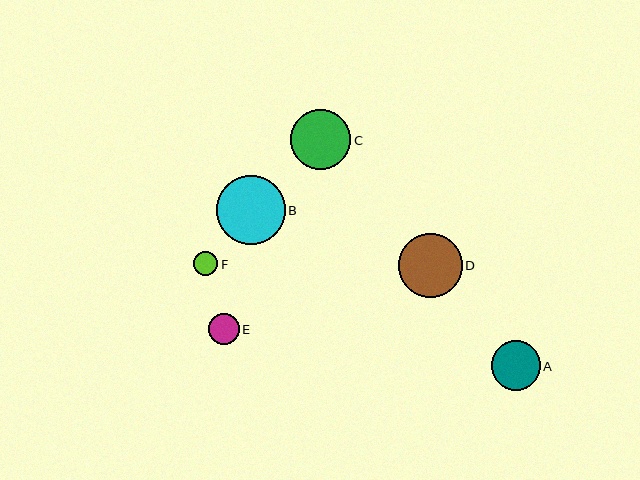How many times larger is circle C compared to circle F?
Circle C is approximately 2.5 times the size of circle F.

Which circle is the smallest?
Circle F is the smallest with a size of approximately 24 pixels.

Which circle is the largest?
Circle B is the largest with a size of approximately 68 pixels.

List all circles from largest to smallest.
From largest to smallest: B, D, C, A, E, F.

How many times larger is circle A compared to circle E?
Circle A is approximately 1.6 times the size of circle E.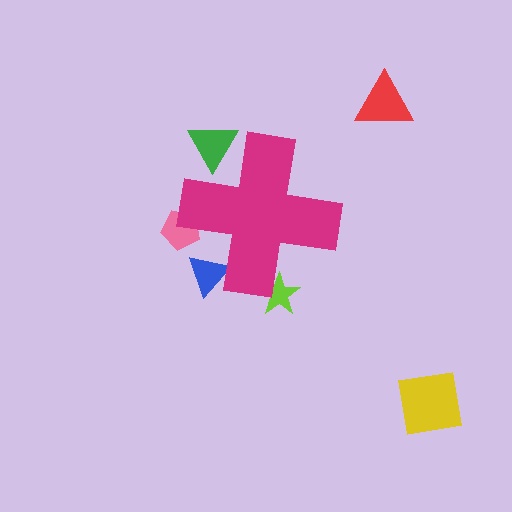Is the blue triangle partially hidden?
Yes, the blue triangle is partially hidden behind the magenta cross.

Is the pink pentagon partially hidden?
Yes, the pink pentagon is partially hidden behind the magenta cross.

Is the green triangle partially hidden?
Yes, the green triangle is partially hidden behind the magenta cross.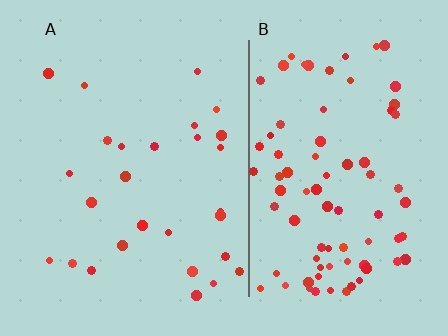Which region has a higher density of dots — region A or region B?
B (the right).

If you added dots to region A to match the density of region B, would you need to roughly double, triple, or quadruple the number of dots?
Approximately triple.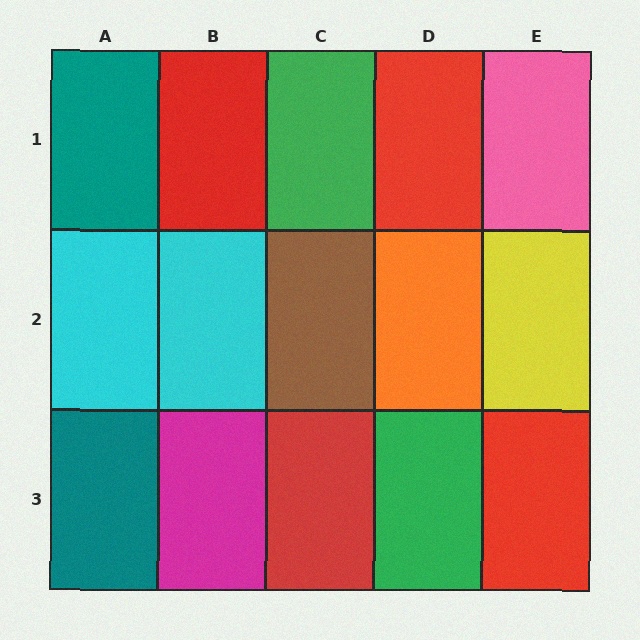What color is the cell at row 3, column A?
Teal.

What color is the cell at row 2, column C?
Brown.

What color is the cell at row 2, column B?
Cyan.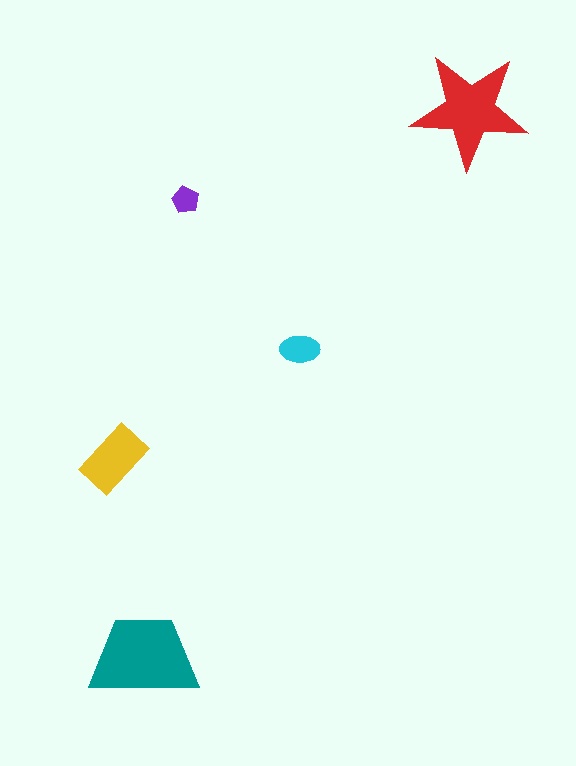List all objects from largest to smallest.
The teal trapezoid, the red star, the yellow rectangle, the cyan ellipse, the purple pentagon.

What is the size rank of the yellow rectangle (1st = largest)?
3rd.